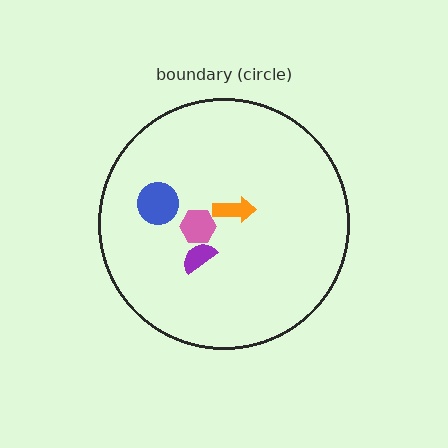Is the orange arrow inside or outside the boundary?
Inside.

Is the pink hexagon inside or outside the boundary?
Inside.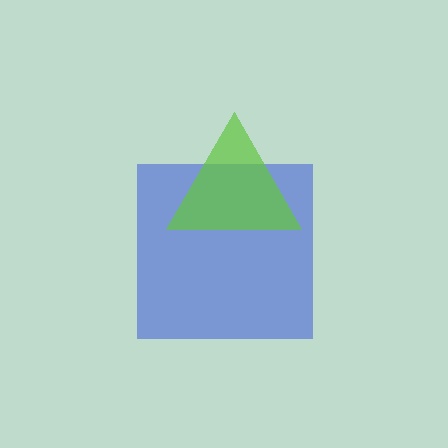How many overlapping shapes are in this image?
There are 2 overlapping shapes in the image.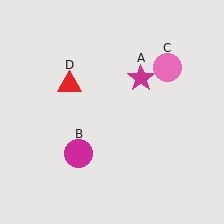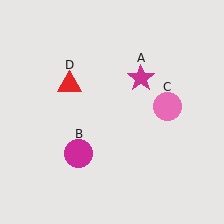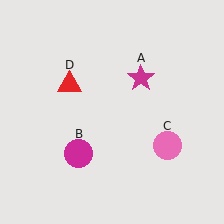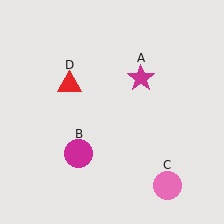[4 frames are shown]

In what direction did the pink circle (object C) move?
The pink circle (object C) moved down.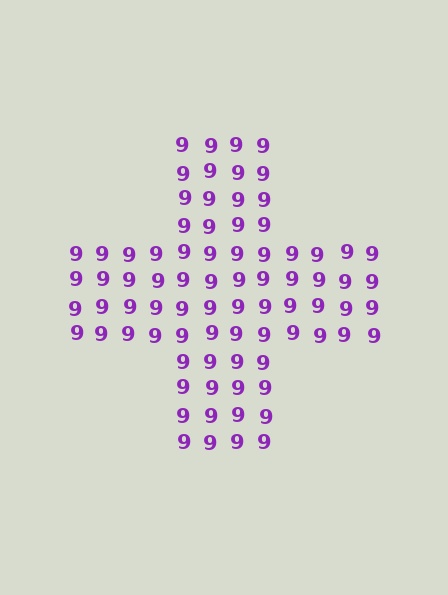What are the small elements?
The small elements are digit 9's.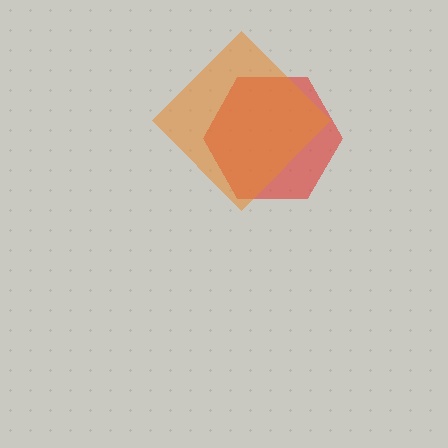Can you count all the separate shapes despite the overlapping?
Yes, there are 2 separate shapes.